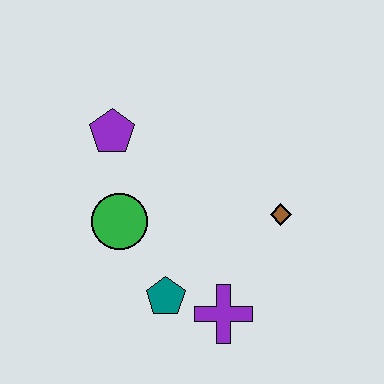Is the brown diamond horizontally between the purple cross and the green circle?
No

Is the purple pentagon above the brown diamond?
Yes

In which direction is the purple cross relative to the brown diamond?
The purple cross is below the brown diamond.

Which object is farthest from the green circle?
The brown diamond is farthest from the green circle.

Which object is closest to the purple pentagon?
The green circle is closest to the purple pentagon.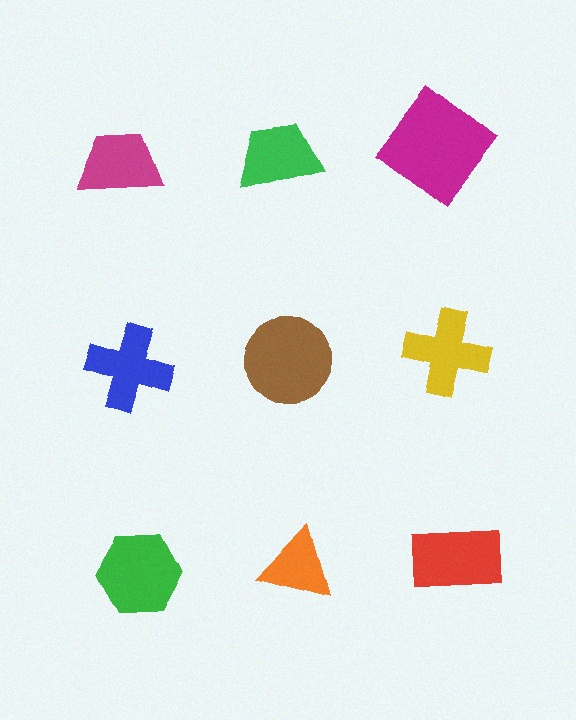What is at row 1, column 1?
A magenta trapezoid.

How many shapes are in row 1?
3 shapes.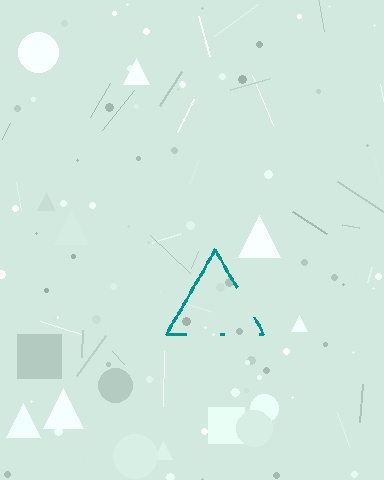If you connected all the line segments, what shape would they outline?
They would outline a triangle.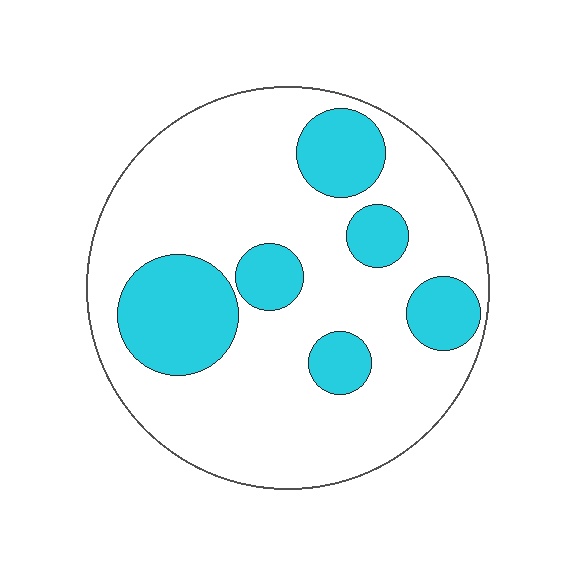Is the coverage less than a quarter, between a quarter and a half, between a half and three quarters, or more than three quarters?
Between a quarter and a half.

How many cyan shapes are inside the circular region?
6.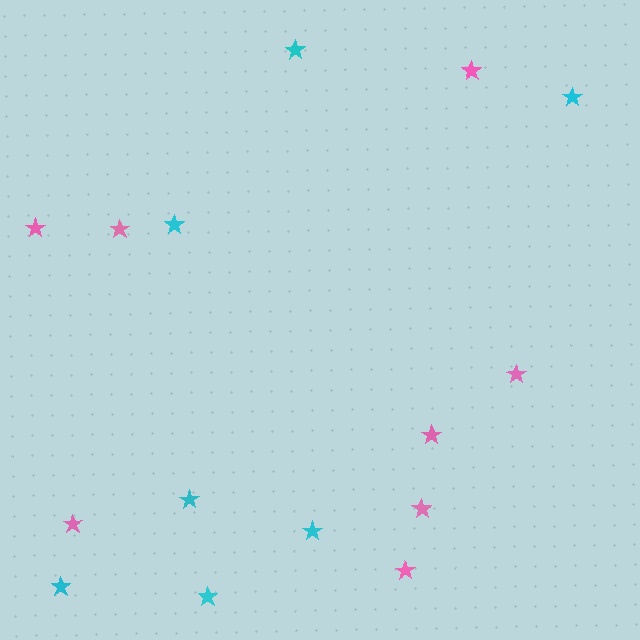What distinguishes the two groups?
There are 2 groups: one group of pink stars (8) and one group of cyan stars (7).